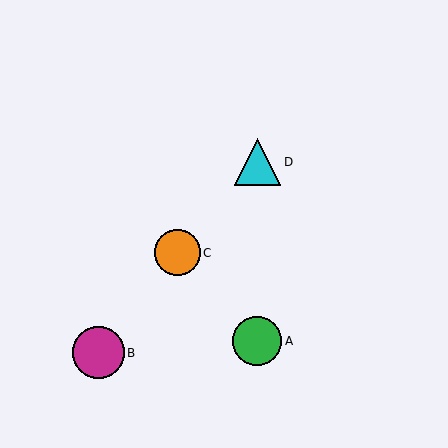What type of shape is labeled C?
Shape C is an orange circle.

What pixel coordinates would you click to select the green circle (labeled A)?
Click at (257, 341) to select the green circle A.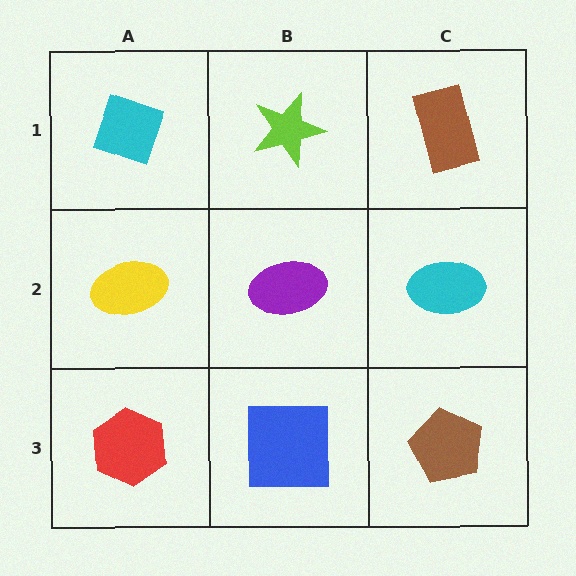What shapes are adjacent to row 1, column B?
A purple ellipse (row 2, column B), a cyan diamond (row 1, column A), a brown rectangle (row 1, column C).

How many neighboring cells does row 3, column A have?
2.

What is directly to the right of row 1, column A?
A lime star.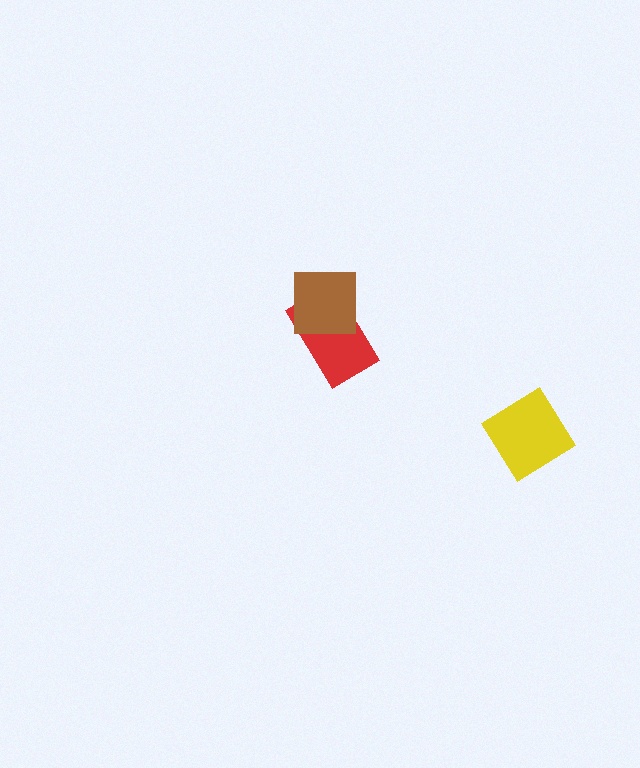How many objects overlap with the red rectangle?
1 object overlaps with the red rectangle.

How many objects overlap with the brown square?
1 object overlaps with the brown square.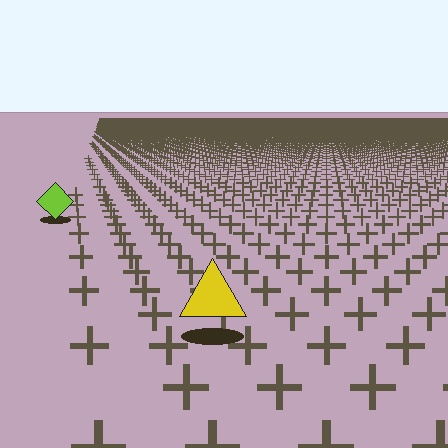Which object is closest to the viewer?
The yellow triangle is closest. The texture marks near it are larger and more spread out.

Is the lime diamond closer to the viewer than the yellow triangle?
No. The yellow triangle is closer — you can tell from the texture gradient: the ground texture is coarser near it.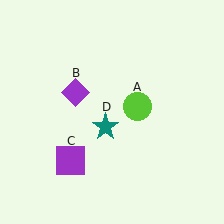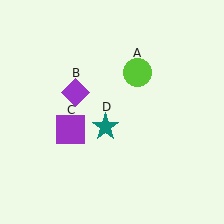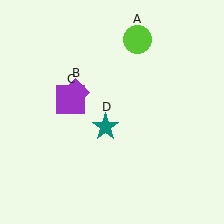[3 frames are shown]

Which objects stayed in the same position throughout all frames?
Purple diamond (object B) and teal star (object D) remained stationary.